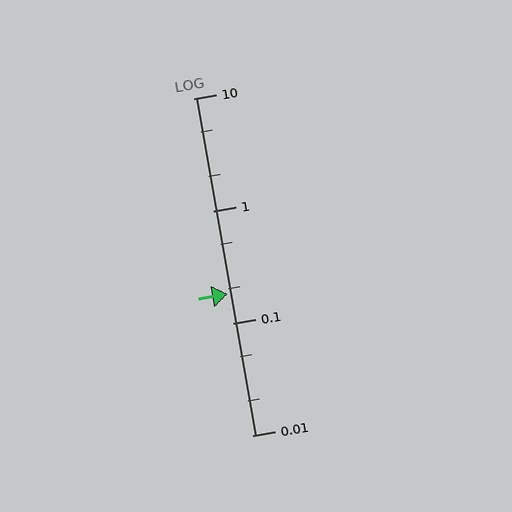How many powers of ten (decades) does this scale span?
The scale spans 3 decades, from 0.01 to 10.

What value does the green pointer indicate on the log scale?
The pointer indicates approximately 0.18.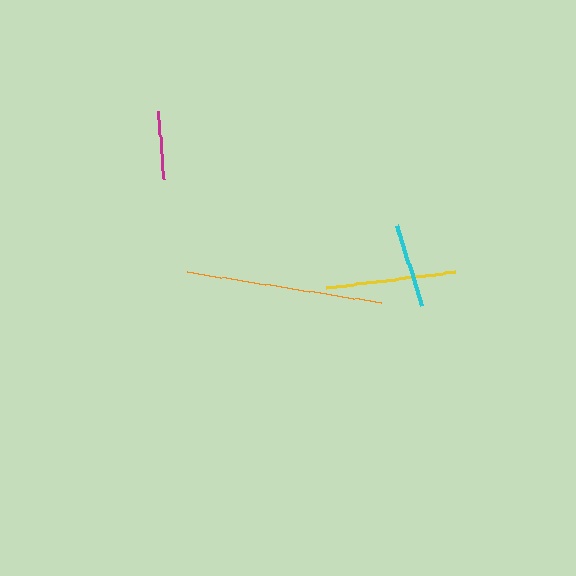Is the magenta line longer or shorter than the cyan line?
The cyan line is longer than the magenta line.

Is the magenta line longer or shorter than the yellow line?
The yellow line is longer than the magenta line.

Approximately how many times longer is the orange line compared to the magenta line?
The orange line is approximately 2.9 times the length of the magenta line.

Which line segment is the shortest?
The magenta line is the shortest at approximately 69 pixels.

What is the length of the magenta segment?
The magenta segment is approximately 69 pixels long.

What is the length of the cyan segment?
The cyan segment is approximately 84 pixels long.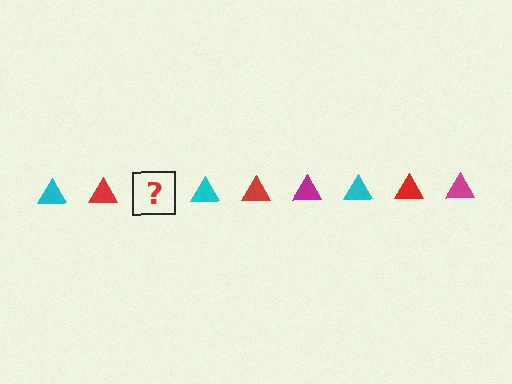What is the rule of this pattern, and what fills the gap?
The rule is that the pattern cycles through cyan, red, magenta triangles. The gap should be filled with a magenta triangle.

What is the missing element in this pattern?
The missing element is a magenta triangle.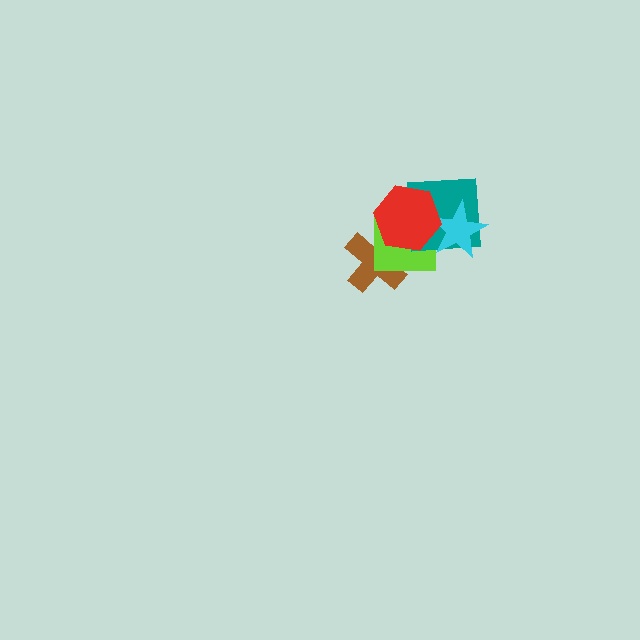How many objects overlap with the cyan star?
3 objects overlap with the cyan star.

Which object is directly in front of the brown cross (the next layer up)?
The lime square is directly in front of the brown cross.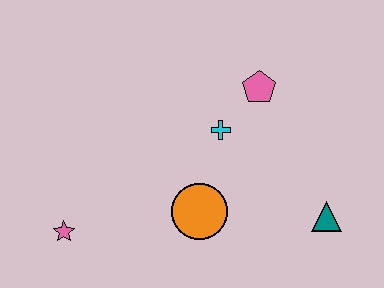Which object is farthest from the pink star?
The teal triangle is farthest from the pink star.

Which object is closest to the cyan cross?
The pink pentagon is closest to the cyan cross.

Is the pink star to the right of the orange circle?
No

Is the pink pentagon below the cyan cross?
No